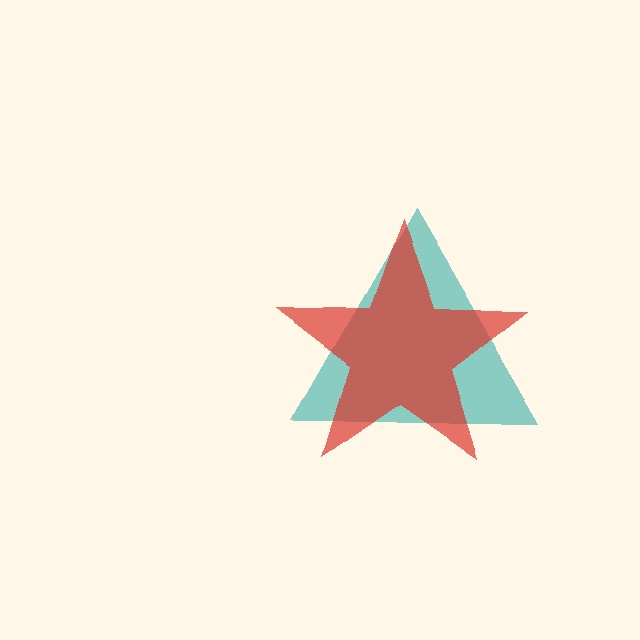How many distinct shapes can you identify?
There are 2 distinct shapes: a teal triangle, a red star.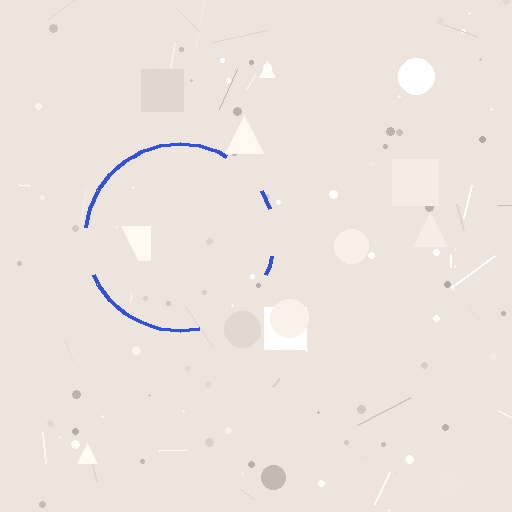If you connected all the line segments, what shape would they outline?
They would outline a circle.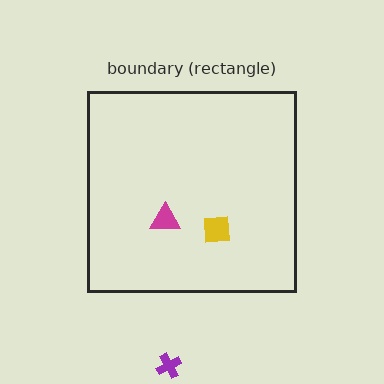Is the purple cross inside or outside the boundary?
Outside.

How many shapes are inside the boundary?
2 inside, 1 outside.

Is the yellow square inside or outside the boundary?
Inside.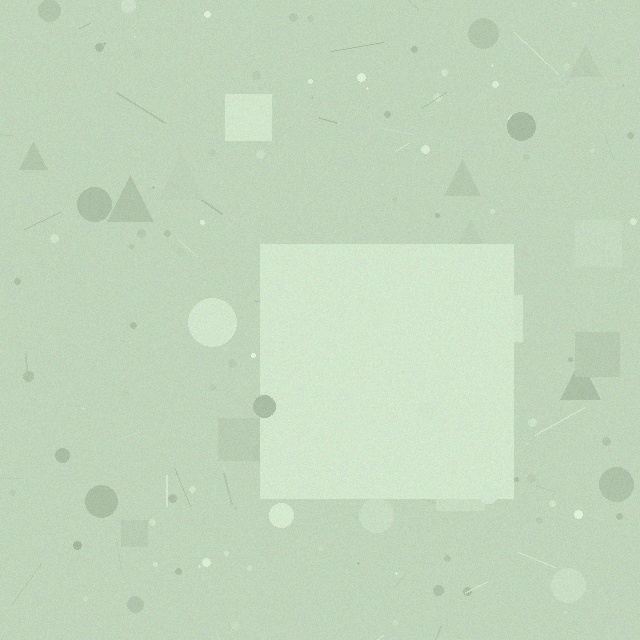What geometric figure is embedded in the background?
A square is embedded in the background.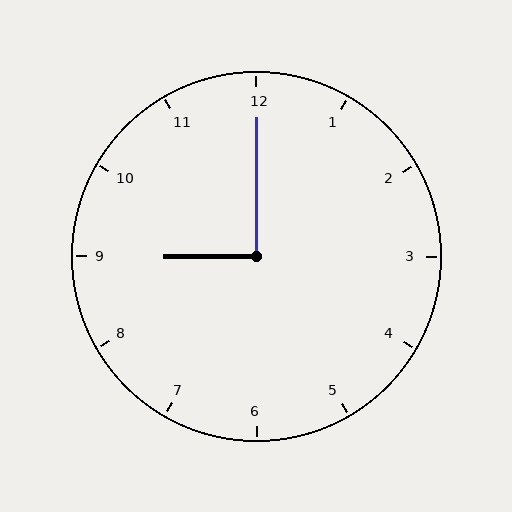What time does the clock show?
9:00.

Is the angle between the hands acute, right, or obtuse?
It is right.